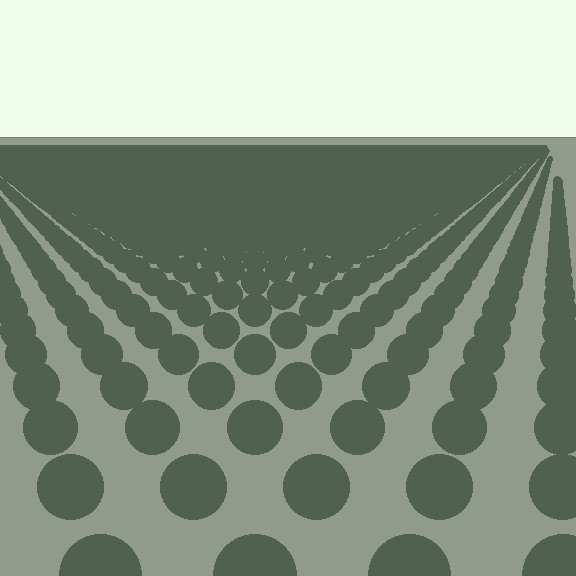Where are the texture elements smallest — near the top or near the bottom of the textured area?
Near the top.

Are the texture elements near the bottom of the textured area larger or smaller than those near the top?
Larger. Near the bottom, elements are closer to the viewer and appear at a bigger on-screen size.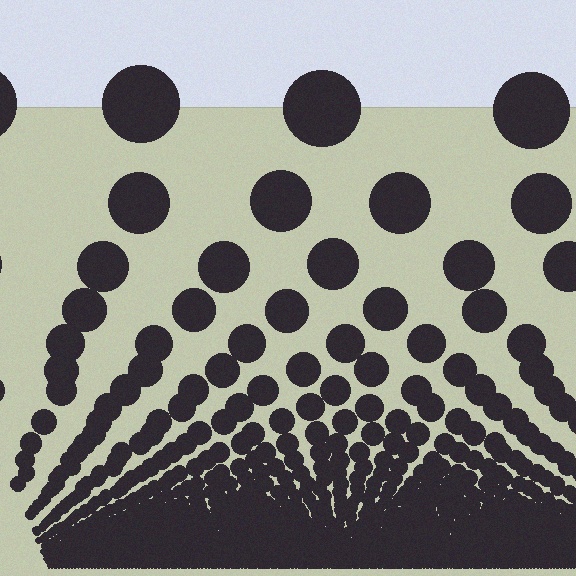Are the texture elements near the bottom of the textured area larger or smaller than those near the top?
Smaller. The gradient is inverted — elements near the bottom are smaller and denser.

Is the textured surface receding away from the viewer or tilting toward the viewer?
The surface appears to tilt toward the viewer. Texture elements get larger and sparser toward the top.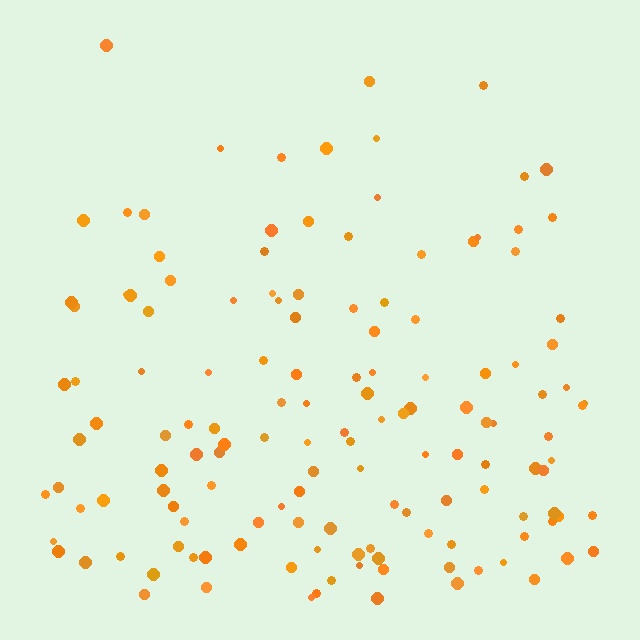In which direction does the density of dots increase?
From top to bottom, with the bottom side densest.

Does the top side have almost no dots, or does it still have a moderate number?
Still a moderate number, just noticeably fewer than the bottom.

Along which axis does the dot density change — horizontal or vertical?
Vertical.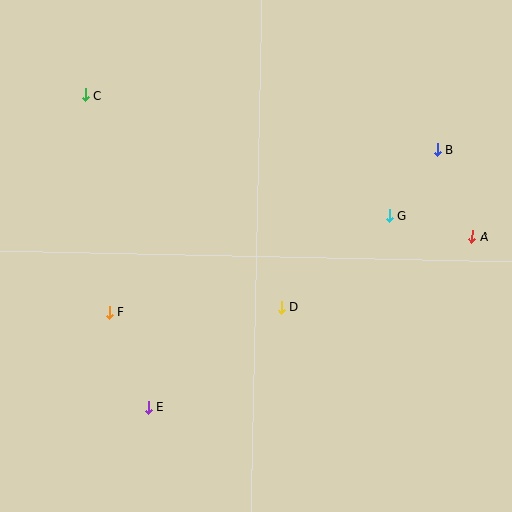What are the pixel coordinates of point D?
Point D is at (281, 307).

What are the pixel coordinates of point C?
Point C is at (86, 95).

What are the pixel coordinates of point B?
Point B is at (438, 150).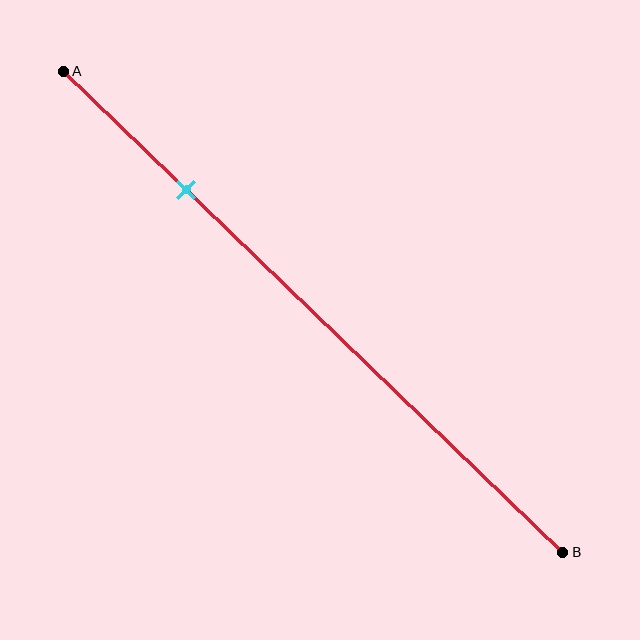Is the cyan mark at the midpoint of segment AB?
No, the mark is at about 25% from A, not at the 50% midpoint.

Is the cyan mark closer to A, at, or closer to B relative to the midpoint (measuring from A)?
The cyan mark is closer to point A than the midpoint of segment AB.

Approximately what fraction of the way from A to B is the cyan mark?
The cyan mark is approximately 25% of the way from A to B.